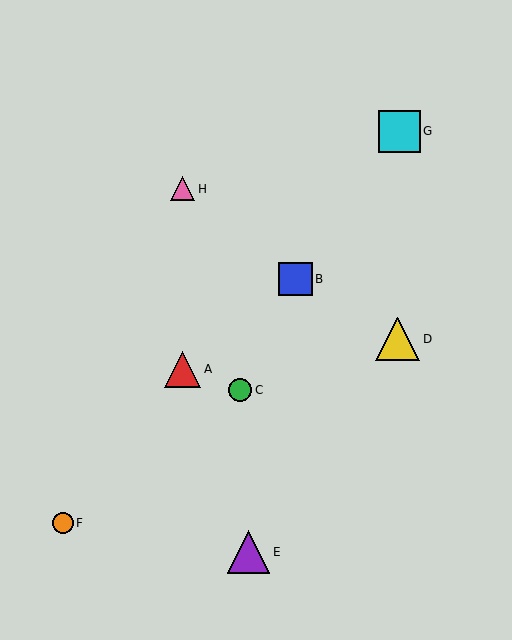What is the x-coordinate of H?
Object H is at x≈183.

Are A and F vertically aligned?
No, A is at x≈183 and F is at x≈63.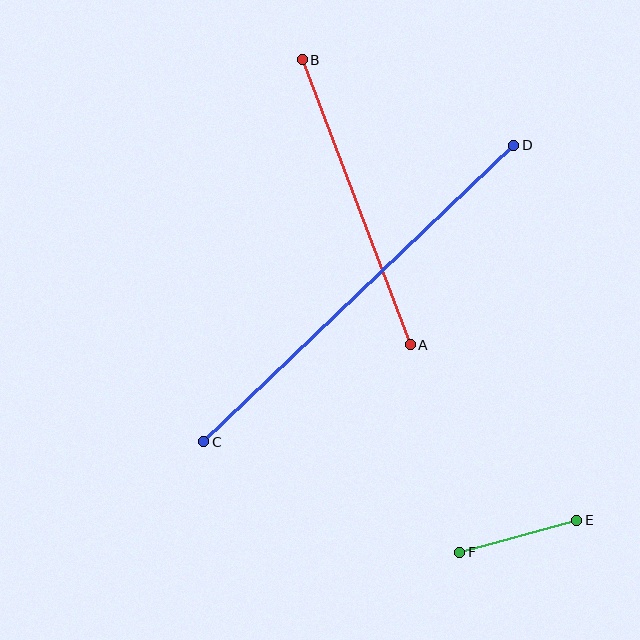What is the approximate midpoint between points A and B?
The midpoint is at approximately (356, 202) pixels.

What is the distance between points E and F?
The distance is approximately 121 pixels.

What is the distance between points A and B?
The distance is approximately 305 pixels.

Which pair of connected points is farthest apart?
Points C and D are farthest apart.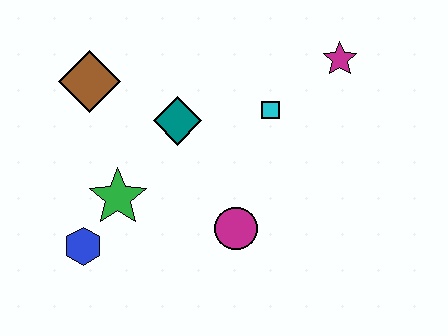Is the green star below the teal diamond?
Yes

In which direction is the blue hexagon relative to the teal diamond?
The blue hexagon is below the teal diamond.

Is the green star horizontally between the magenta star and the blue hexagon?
Yes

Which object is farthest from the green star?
The magenta star is farthest from the green star.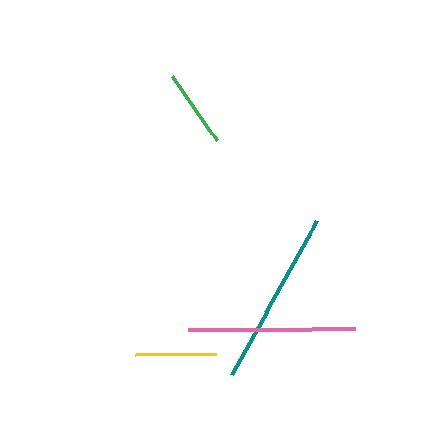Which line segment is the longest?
The teal line is the longest at approximately 176 pixels.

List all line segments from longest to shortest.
From longest to shortest: teal, pink, yellow, green.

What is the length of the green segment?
The green segment is approximately 78 pixels long.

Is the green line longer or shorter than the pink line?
The pink line is longer than the green line.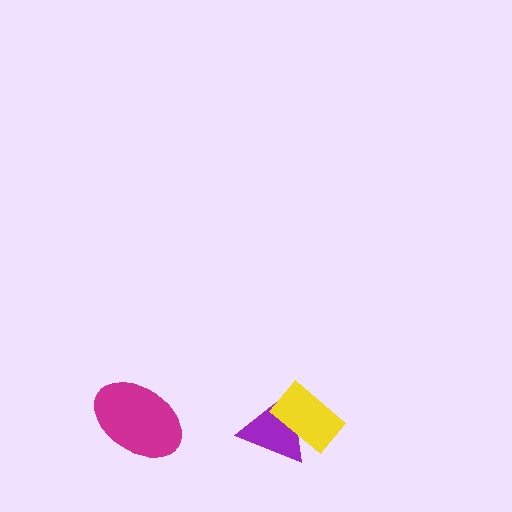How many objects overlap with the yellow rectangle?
1 object overlaps with the yellow rectangle.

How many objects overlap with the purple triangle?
1 object overlaps with the purple triangle.